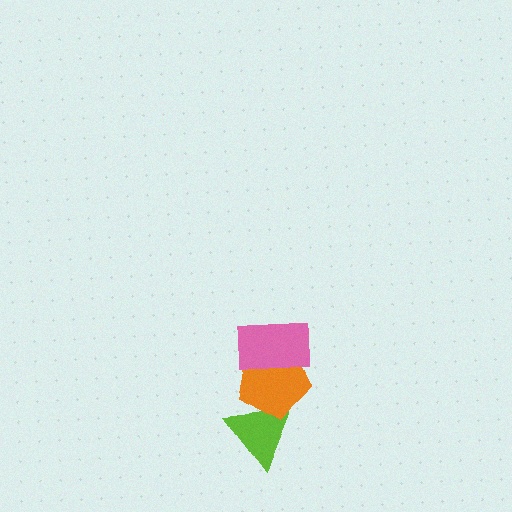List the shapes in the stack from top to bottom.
From top to bottom: the pink rectangle, the orange pentagon, the lime triangle.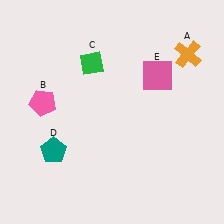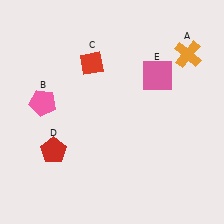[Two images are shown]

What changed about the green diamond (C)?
In Image 1, C is green. In Image 2, it changed to red.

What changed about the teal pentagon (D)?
In Image 1, D is teal. In Image 2, it changed to red.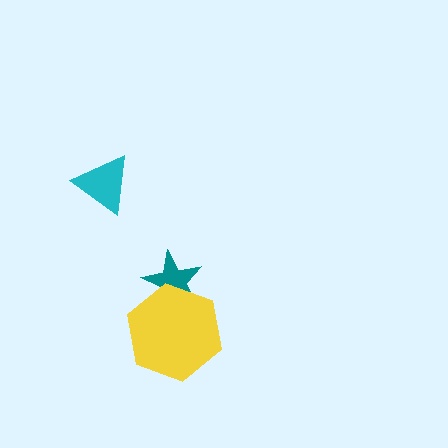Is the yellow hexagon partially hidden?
No, no other shape covers it.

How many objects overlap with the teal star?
1 object overlaps with the teal star.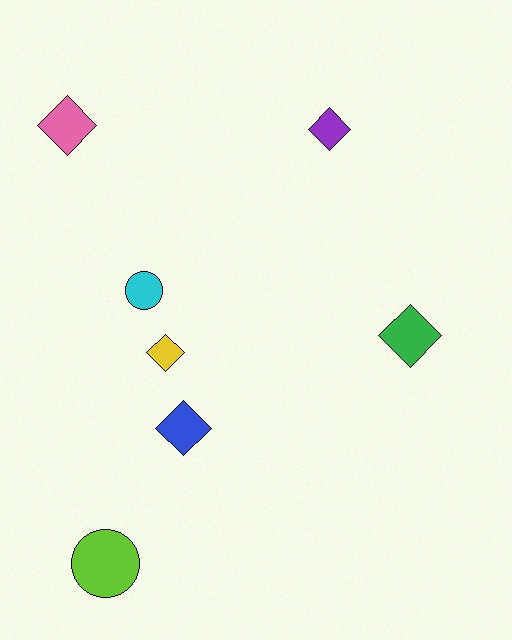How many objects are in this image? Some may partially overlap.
There are 7 objects.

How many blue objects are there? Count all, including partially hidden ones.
There is 1 blue object.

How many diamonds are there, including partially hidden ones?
There are 5 diamonds.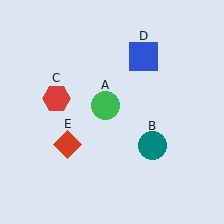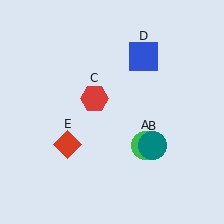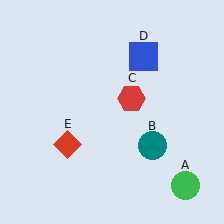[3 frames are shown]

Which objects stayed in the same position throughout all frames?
Teal circle (object B) and blue square (object D) and red diamond (object E) remained stationary.